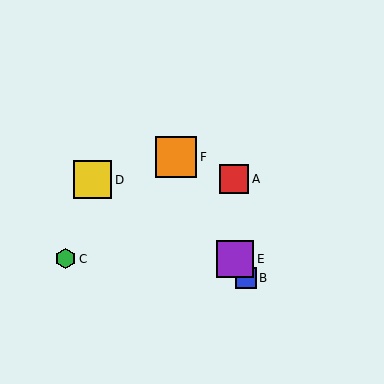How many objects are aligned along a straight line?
3 objects (B, E, F) are aligned along a straight line.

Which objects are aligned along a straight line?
Objects B, E, F are aligned along a straight line.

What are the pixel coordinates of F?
Object F is at (176, 157).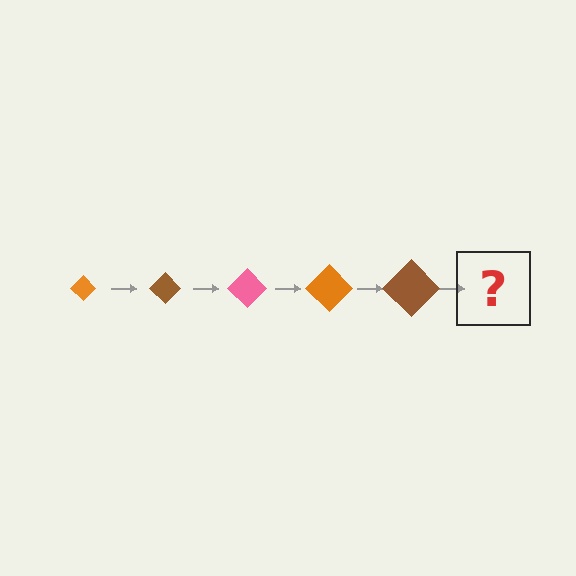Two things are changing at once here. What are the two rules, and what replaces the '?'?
The two rules are that the diamond grows larger each step and the color cycles through orange, brown, and pink. The '?' should be a pink diamond, larger than the previous one.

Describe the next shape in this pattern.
It should be a pink diamond, larger than the previous one.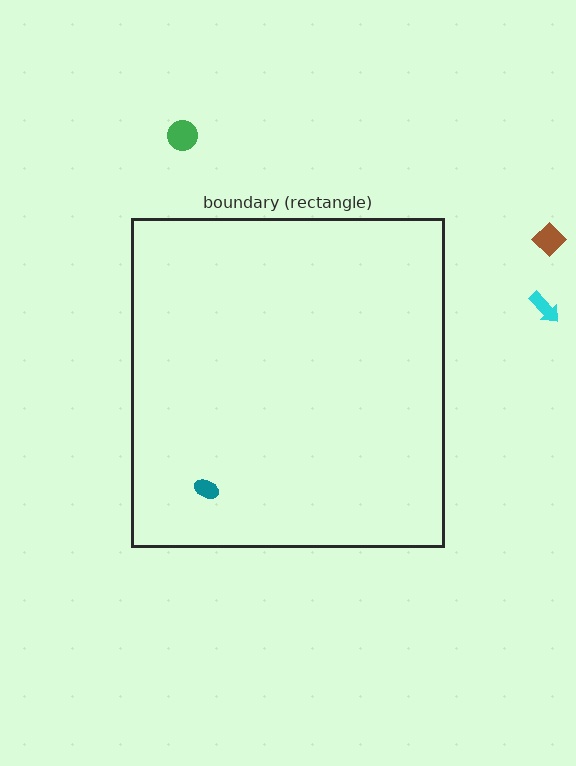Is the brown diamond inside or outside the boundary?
Outside.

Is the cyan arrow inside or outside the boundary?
Outside.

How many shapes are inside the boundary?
1 inside, 3 outside.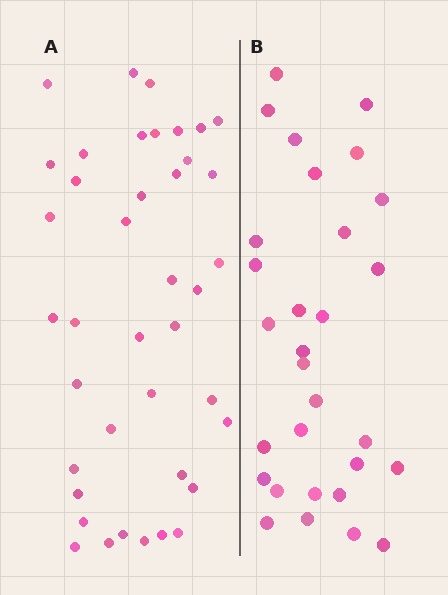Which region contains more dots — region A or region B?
Region A (the left region) has more dots.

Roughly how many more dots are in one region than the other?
Region A has roughly 10 or so more dots than region B.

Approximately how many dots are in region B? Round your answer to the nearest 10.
About 30 dots.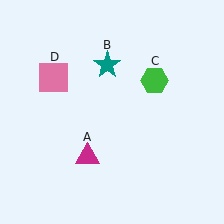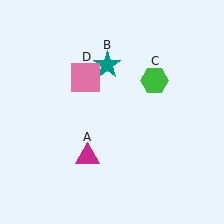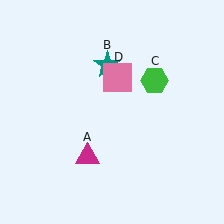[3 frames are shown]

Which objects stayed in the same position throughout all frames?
Magenta triangle (object A) and teal star (object B) and green hexagon (object C) remained stationary.